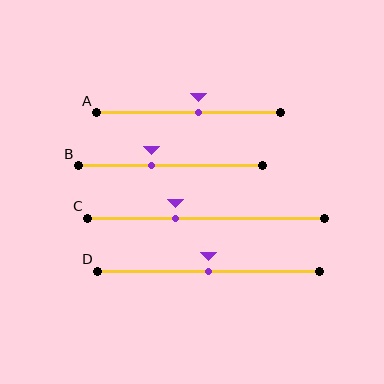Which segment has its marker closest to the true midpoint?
Segment D has its marker closest to the true midpoint.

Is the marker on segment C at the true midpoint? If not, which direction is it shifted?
No, the marker on segment C is shifted to the left by about 13% of the segment length.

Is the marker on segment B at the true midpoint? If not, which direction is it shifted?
No, the marker on segment B is shifted to the left by about 10% of the segment length.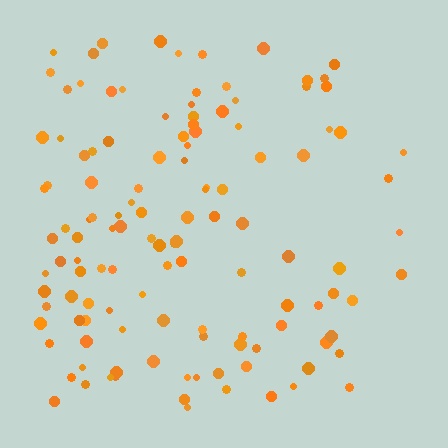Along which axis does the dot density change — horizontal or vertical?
Horizontal.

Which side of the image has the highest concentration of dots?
The left.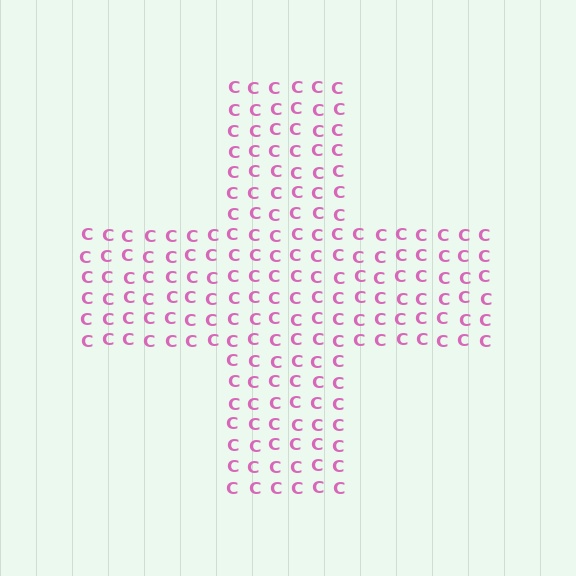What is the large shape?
The large shape is a cross.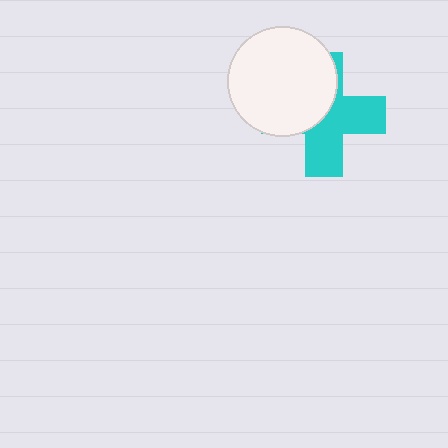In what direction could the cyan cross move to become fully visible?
The cyan cross could move toward the lower-right. That would shift it out from behind the white circle entirely.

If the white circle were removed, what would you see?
You would see the complete cyan cross.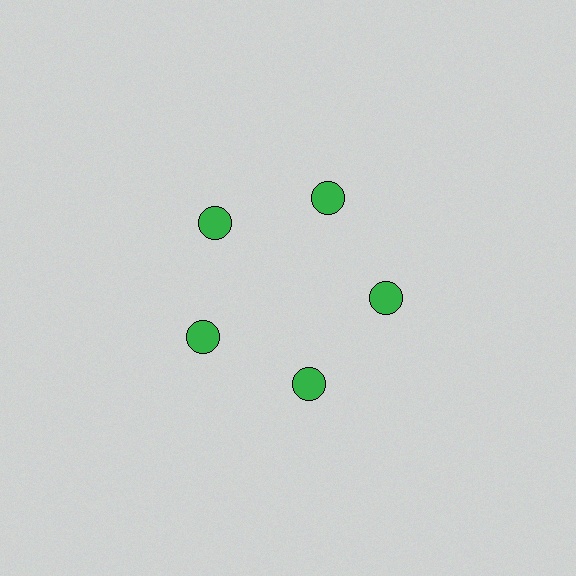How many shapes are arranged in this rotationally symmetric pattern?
There are 5 shapes, arranged in 5 groups of 1.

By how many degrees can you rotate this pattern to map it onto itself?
The pattern maps onto itself every 72 degrees of rotation.